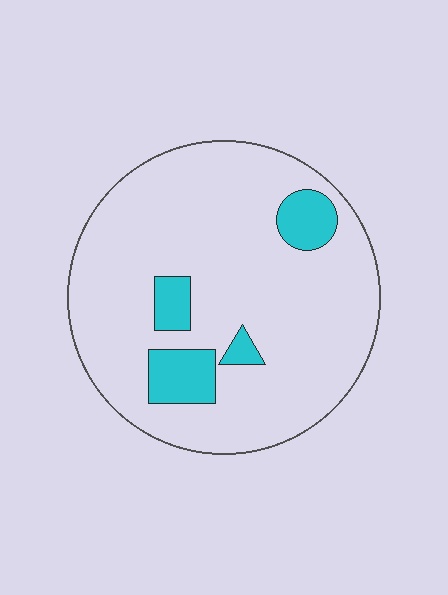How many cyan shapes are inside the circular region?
4.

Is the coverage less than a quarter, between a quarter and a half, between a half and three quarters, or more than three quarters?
Less than a quarter.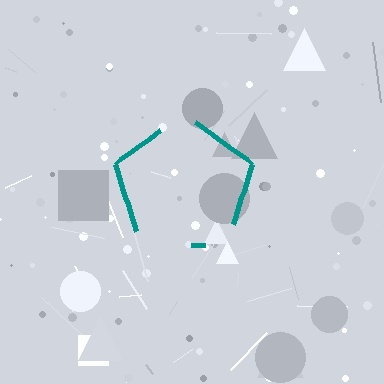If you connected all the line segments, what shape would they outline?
They would outline a pentagon.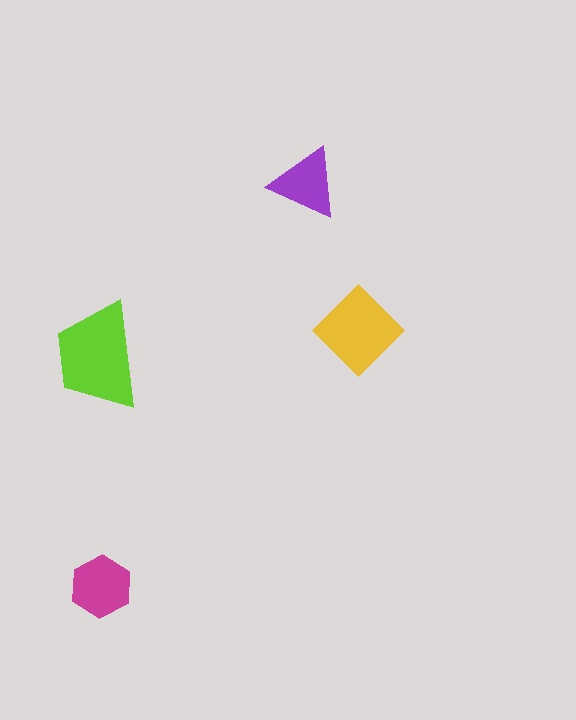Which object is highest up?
The purple triangle is topmost.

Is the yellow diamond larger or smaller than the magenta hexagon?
Larger.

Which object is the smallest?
The purple triangle.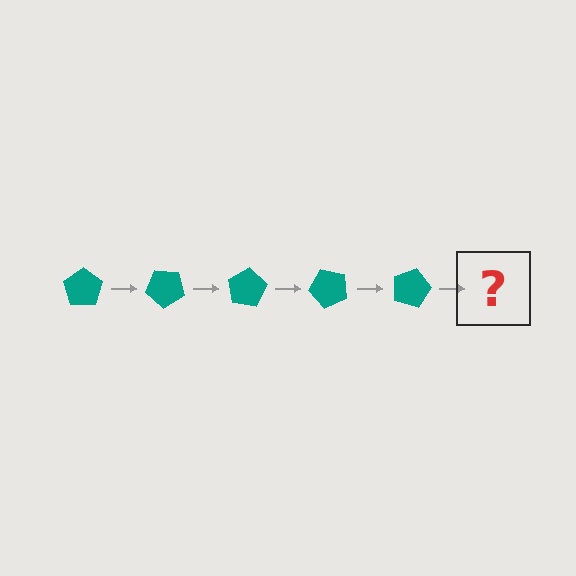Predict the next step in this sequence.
The next step is a teal pentagon rotated 200 degrees.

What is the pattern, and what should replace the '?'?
The pattern is that the pentagon rotates 40 degrees each step. The '?' should be a teal pentagon rotated 200 degrees.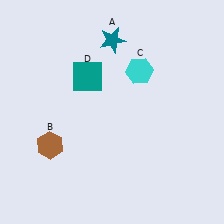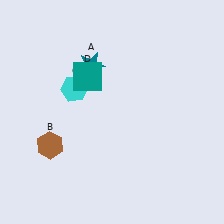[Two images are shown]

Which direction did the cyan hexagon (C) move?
The cyan hexagon (C) moved left.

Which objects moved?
The objects that moved are: the teal star (A), the cyan hexagon (C).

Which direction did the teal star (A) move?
The teal star (A) moved down.